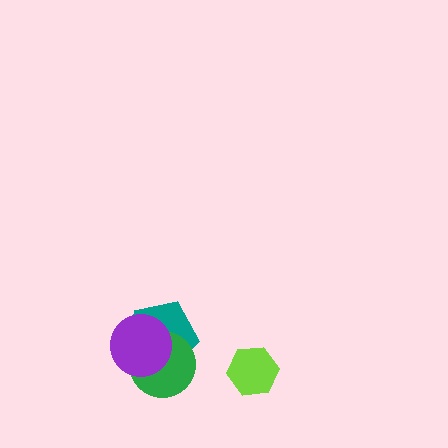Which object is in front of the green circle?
The purple circle is in front of the green circle.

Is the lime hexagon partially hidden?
No, no other shape covers it.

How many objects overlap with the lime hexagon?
0 objects overlap with the lime hexagon.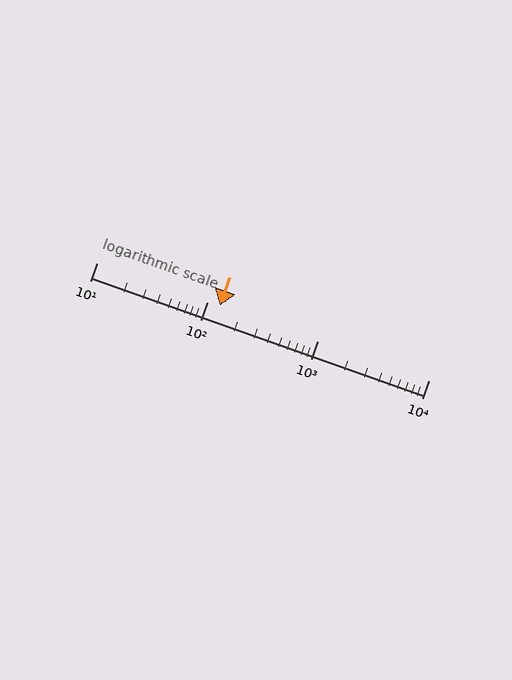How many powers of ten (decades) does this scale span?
The scale spans 3 decades, from 10 to 10000.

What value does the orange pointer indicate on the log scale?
The pointer indicates approximately 130.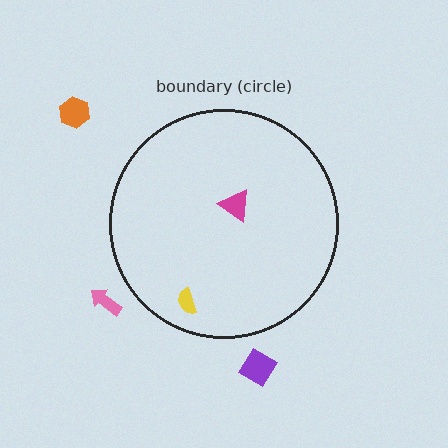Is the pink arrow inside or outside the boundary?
Outside.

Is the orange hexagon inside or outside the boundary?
Outside.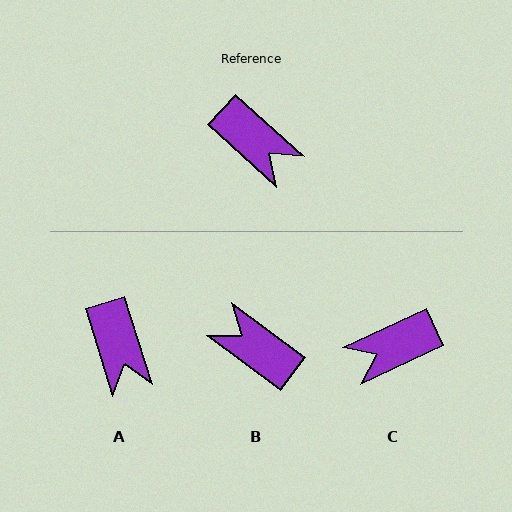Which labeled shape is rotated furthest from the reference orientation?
B, about 174 degrees away.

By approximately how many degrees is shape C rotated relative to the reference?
Approximately 113 degrees clockwise.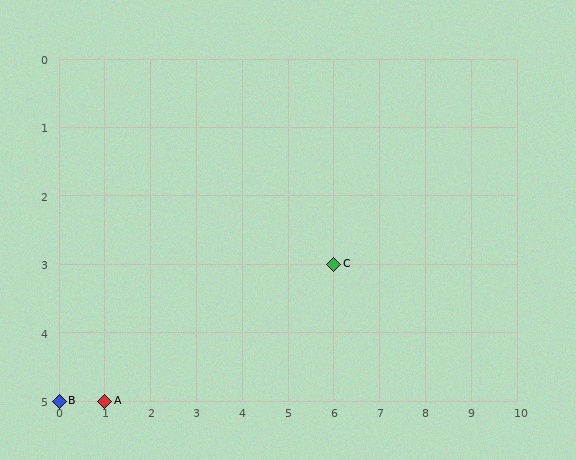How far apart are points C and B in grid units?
Points C and B are 6 columns and 2 rows apart (about 6.3 grid units diagonally).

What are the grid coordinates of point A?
Point A is at grid coordinates (1, 5).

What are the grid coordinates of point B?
Point B is at grid coordinates (0, 5).